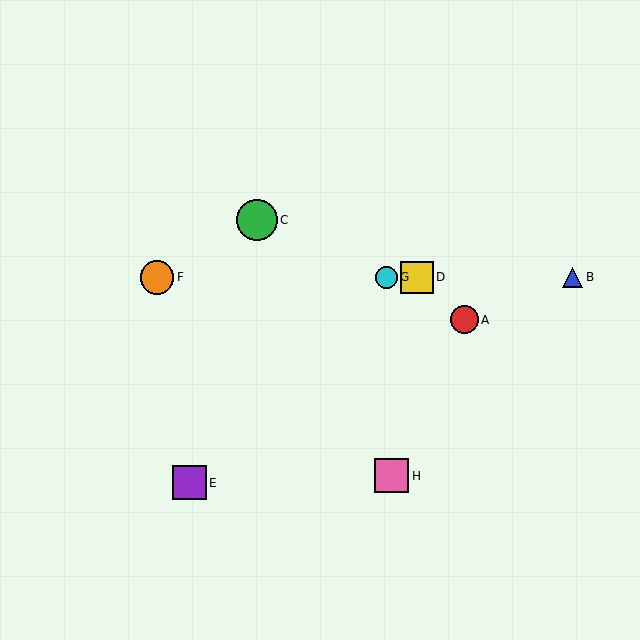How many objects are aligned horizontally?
4 objects (B, D, F, G) are aligned horizontally.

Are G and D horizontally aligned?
Yes, both are at y≈277.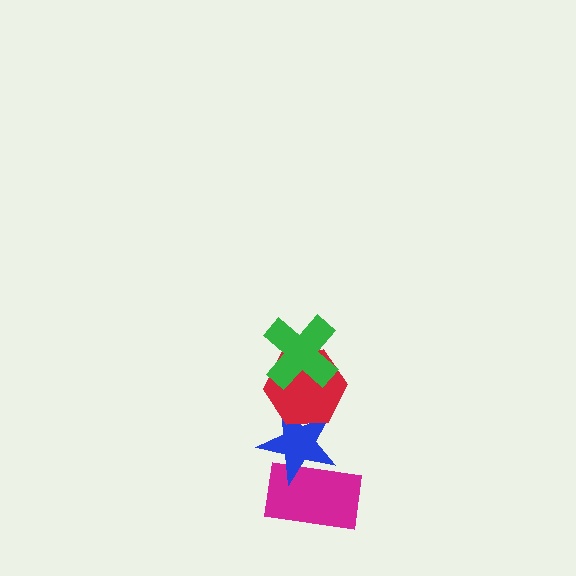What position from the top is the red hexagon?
The red hexagon is 2nd from the top.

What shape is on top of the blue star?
The red hexagon is on top of the blue star.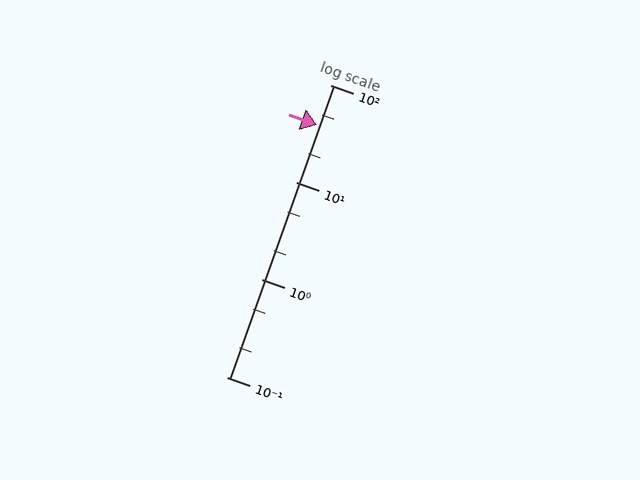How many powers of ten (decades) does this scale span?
The scale spans 3 decades, from 0.1 to 100.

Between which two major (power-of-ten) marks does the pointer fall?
The pointer is between 10 and 100.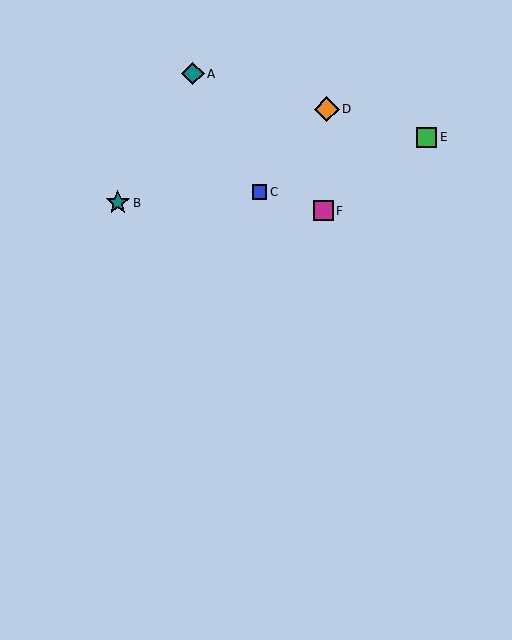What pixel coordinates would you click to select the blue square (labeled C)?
Click at (260, 192) to select the blue square C.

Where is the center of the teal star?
The center of the teal star is at (118, 203).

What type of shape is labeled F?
Shape F is a magenta square.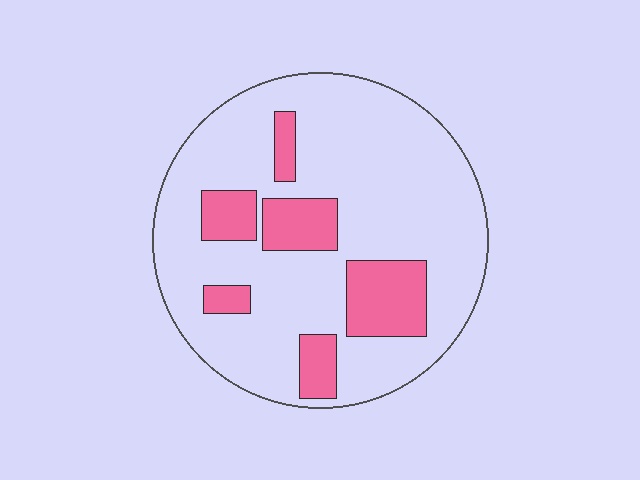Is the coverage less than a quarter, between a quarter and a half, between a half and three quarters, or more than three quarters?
Less than a quarter.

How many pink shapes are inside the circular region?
6.